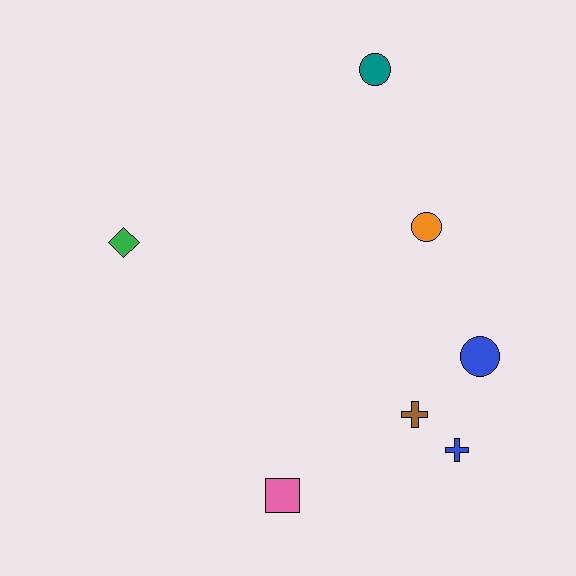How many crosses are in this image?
There are 2 crosses.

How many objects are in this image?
There are 7 objects.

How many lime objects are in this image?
There are no lime objects.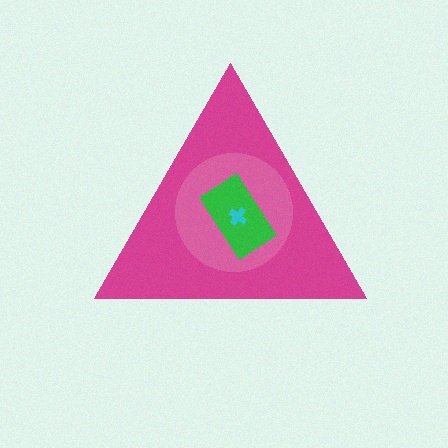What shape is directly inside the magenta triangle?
The pink circle.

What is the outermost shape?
The magenta triangle.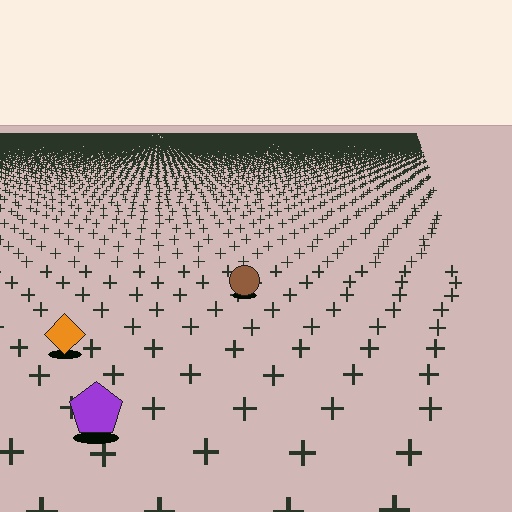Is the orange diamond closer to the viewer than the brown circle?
Yes. The orange diamond is closer — you can tell from the texture gradient: the ground texture is coarser near it.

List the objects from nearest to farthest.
From nearest to farthest: the purple pentagon, the orange diamond, the brown circle.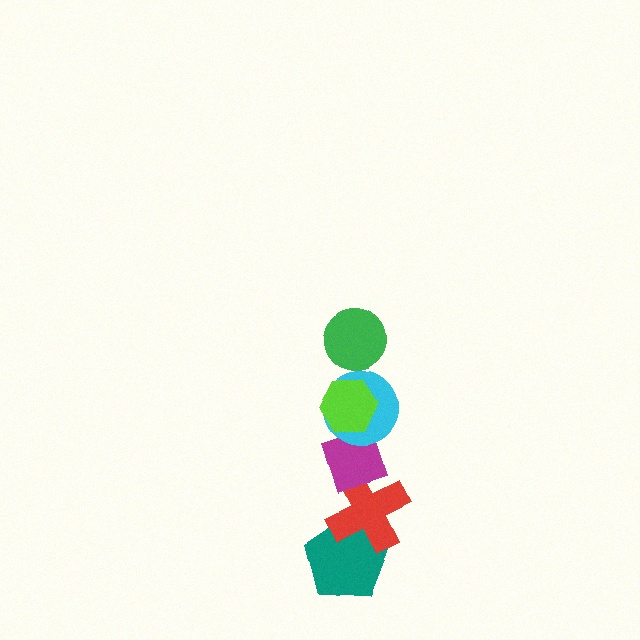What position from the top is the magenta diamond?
The magenta diamond is 4th from the top.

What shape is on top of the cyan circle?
The lime hexagon is on top of the cyan circle.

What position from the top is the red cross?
The red cross is 5th from the top.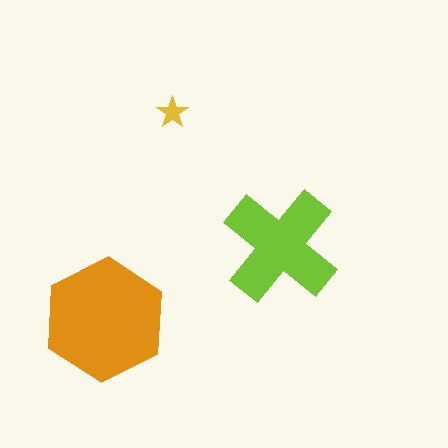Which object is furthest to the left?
The orange hexagon is leftmost.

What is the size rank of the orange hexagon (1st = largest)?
1st.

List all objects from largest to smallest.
The orange hexagon, the lime cross, the yellow star.